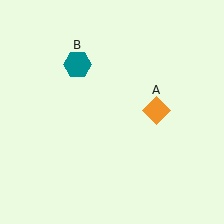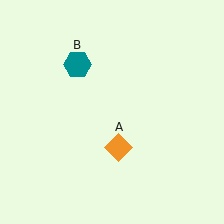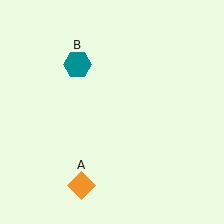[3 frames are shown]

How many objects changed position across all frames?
1 object changed position: orange diamond (object A).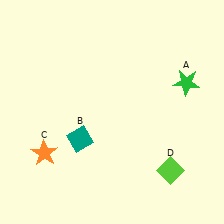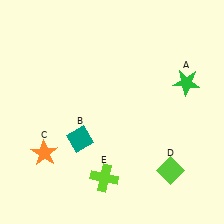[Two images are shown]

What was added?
A lime cross (E) was added in Image 2.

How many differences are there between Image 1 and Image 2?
There is 1 difference between the two images.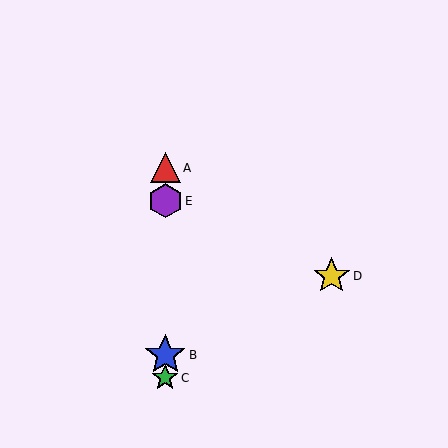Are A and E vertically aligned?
Yes, both are at x≈165.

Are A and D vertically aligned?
No, A is at x≈165 and D is at x≈332.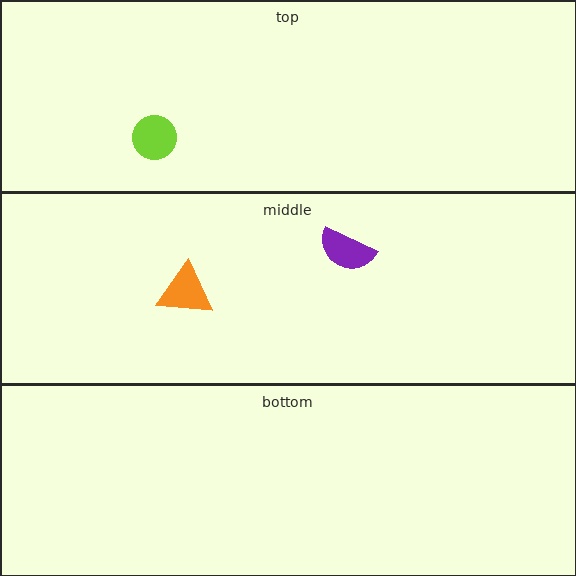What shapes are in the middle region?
The orange triangle, the purple semicircle.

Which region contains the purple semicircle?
The middle region.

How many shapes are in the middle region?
2.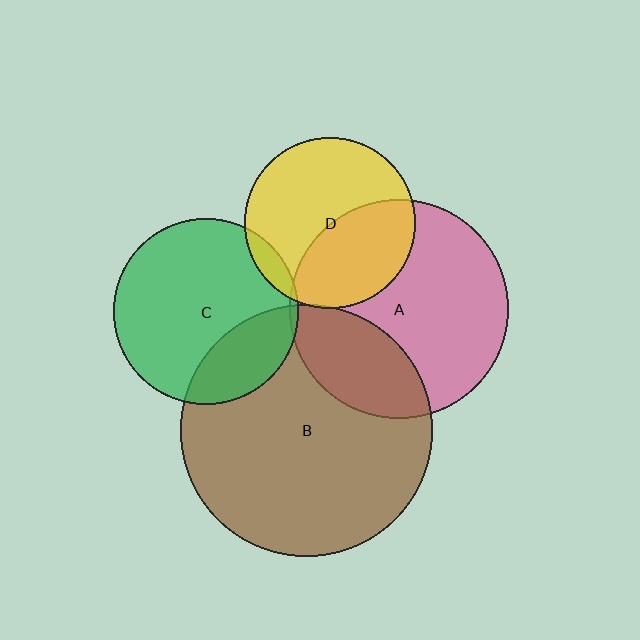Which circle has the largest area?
Circle B (brown).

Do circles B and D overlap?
Yes.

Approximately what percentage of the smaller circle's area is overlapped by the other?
Approximately 5%.